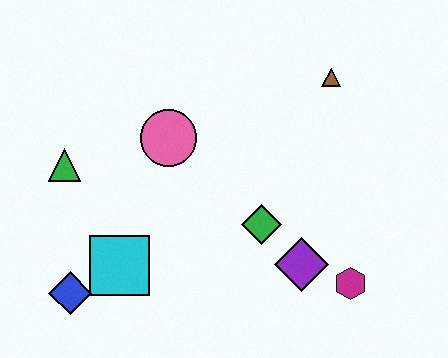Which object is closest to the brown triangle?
The green diamond is closest to the brown triangle.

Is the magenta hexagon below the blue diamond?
No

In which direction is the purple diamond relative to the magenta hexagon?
The purple diamond is to the left of the magenta hexagon.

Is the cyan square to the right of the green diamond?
No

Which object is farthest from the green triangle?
The magenta hexagon is farthest from the green triangle.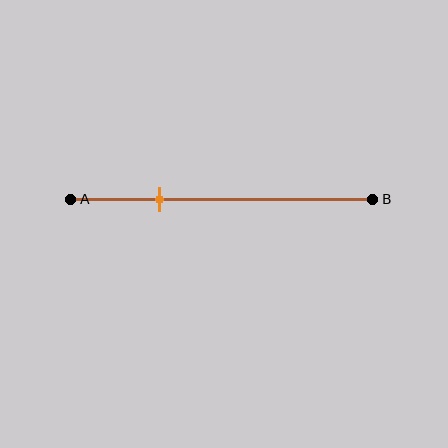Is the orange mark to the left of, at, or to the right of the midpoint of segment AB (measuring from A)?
The orange mark is to the left of the midpoint of segment AB.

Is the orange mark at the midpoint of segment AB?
No, the mark is at about 30% from A, not at the 50% midpoint.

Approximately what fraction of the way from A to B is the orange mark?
The orange mark is approximately 30% of the way from A to B.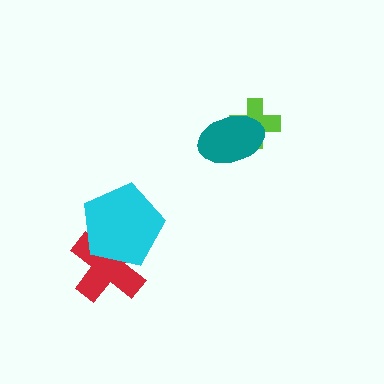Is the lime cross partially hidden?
Yes, it is partially covered by another shape.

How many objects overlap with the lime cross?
1 object overlaps with the lime cross.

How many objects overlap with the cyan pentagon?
1 object overlaps with the cyan pentagon.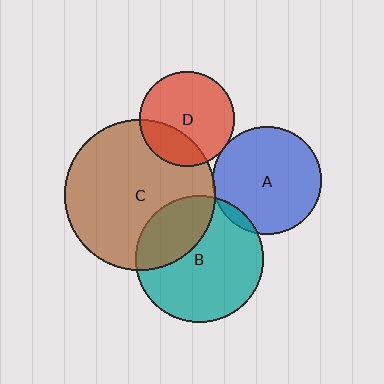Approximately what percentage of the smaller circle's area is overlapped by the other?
Approximately 5%.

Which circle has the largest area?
Circle C (brown).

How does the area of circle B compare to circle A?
Approximately 1.4 times.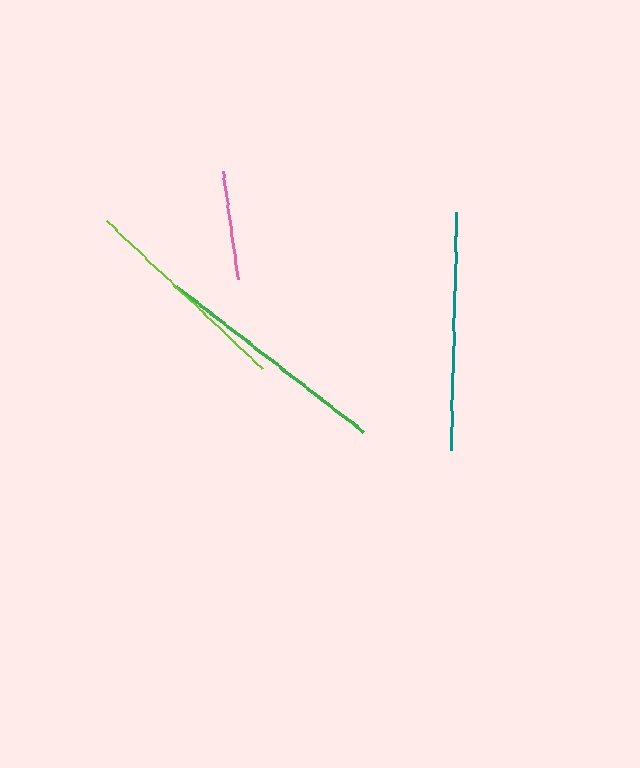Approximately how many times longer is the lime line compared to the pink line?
The lime line is approximately 2.0 times the length of the pink line.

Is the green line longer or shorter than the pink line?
The green line is longer than the pink line.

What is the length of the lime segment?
The lime segment is approximately 214 pixels long.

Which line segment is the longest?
The green line is the longest at approximately 238 pixels.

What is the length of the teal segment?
The teal segment is approximately 238 pixels long.